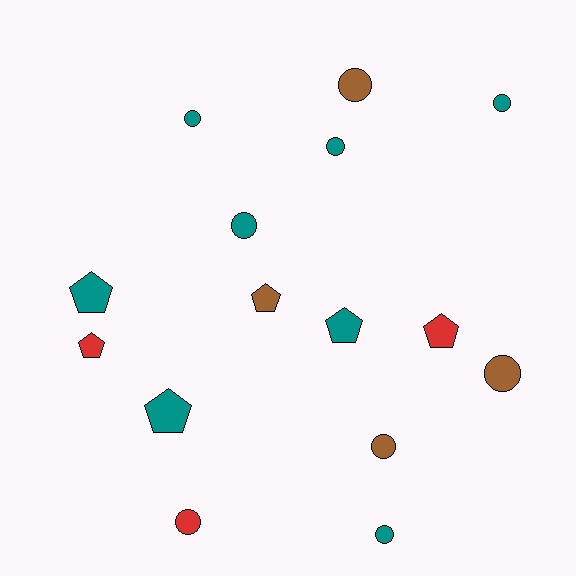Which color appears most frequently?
Teal, with 8 objects.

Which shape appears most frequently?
Circle, with 9 objects.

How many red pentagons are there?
There are 2 red pentagons.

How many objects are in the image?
There are 15 objects.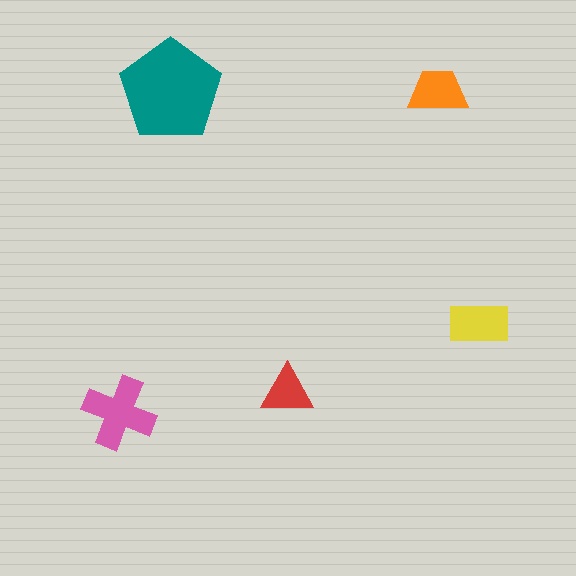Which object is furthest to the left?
The pink cross is leftmost.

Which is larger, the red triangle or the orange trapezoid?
The orange trapezoid.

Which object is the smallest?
The red triangle.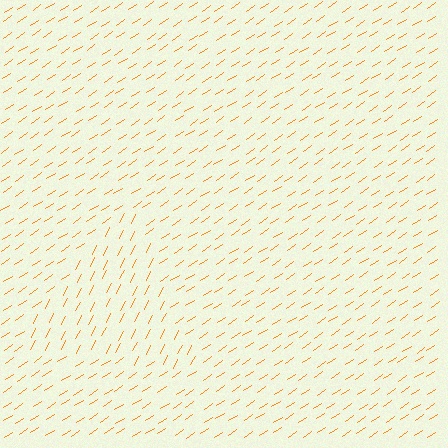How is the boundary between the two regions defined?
The boundary is defined purely by a change in line orientation (approximately 30 degrees difference). All lines are the same color and thickness.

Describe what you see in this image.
The image is filled with small orange line segments. A triangle region in the image has lines oriented differently from the surrounding lines, creating a visible texture boundary.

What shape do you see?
I see a triangle.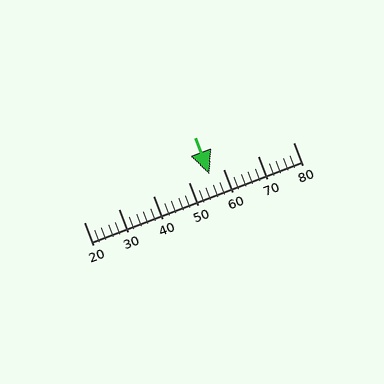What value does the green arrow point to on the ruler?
The green arrow points to approximately 56.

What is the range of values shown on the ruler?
The ruler shows values from 20 to 80.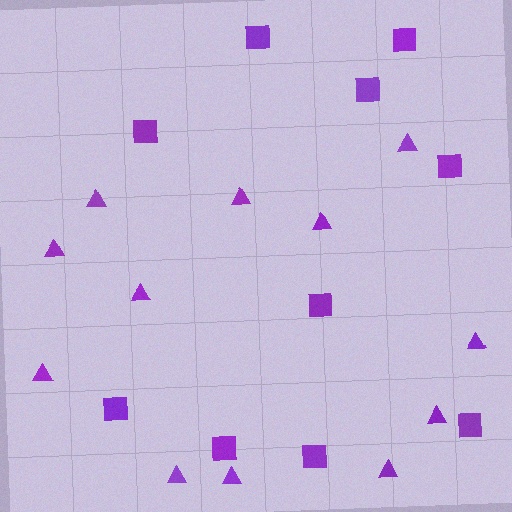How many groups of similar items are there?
There are 2 groups: one group of squares (10) and one group of triangles (12).